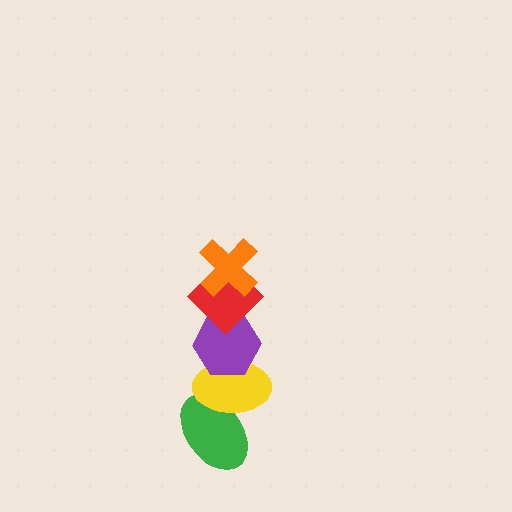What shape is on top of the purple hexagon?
The red diamond is on top of the purple hexagon.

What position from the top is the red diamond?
The red diamond is 2nd from the top.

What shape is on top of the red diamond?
The orange cross is on top of the red diamond.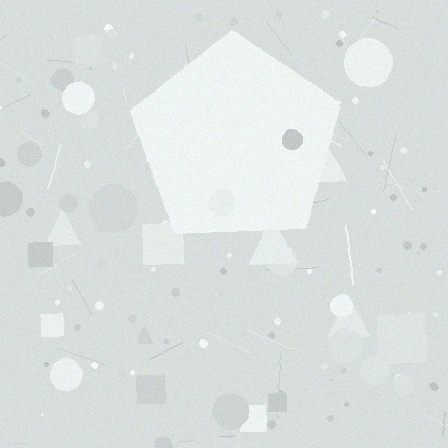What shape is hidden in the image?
A pentagon is hidden in the image.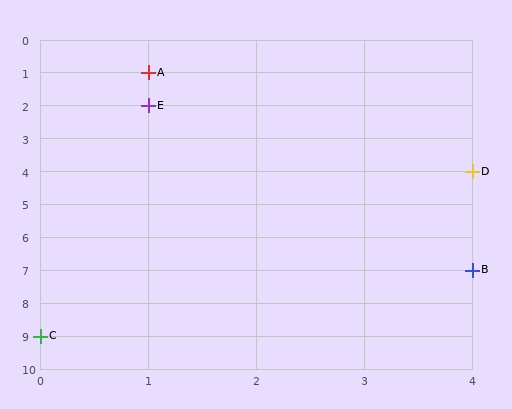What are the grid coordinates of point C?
Point C is at grid coordinates (0, 9).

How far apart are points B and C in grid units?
Points B and C are 4 columns and 2 rows apart (about 4.5 grid units diagonally).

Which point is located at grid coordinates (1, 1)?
Point A is at (1, 1).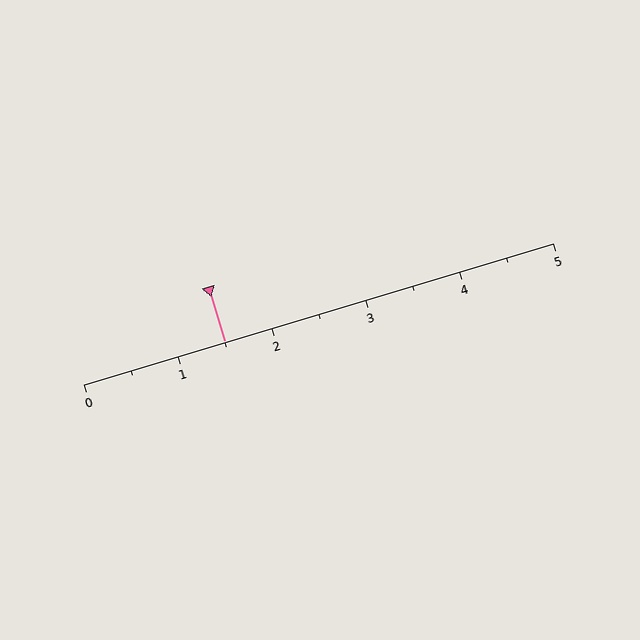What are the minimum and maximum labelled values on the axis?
The axis runs from 0 to 5.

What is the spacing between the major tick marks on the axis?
The major ticks are spaced 1 apart.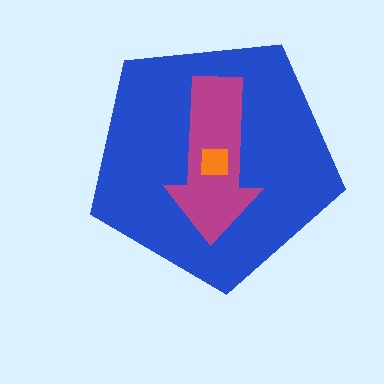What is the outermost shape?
The blue pentagon.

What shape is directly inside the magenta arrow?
The orange square.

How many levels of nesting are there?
3.